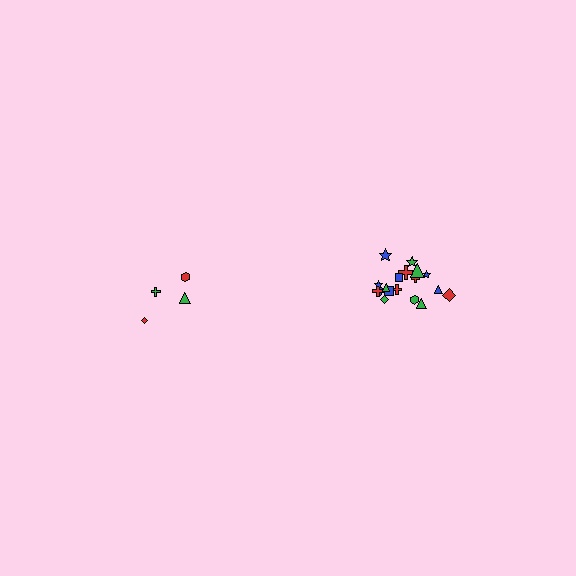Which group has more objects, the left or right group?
The right group.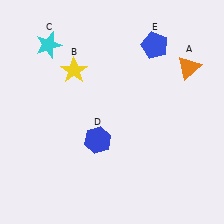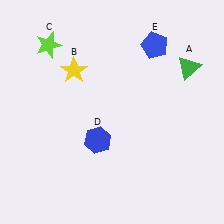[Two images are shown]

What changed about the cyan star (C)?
In Image 1, C is cyan. In Image 2, it changed to lime.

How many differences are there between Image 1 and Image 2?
There are 2 differences between the two images.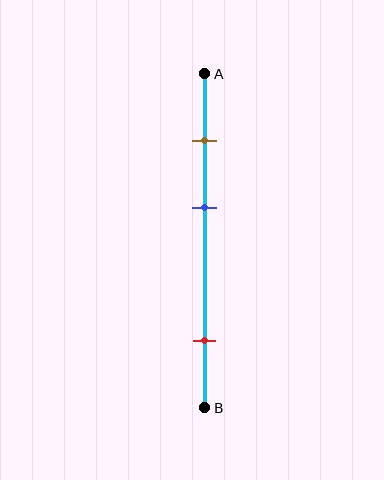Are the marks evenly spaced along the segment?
No, the marks are not evenly spaced.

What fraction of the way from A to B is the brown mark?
The brown mark is approximately 20% (0.2) of the way from A to B.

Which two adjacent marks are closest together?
The brown and blue marks are the closest adjacent pair.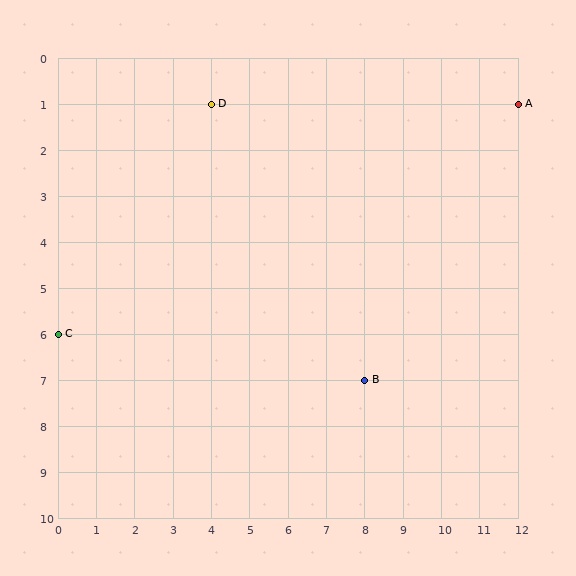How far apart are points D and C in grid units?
Points D and C are 4 columns and 5 rows apart (about 6.4 grid units diagonally).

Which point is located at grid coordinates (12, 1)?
Point A is at (12, 1).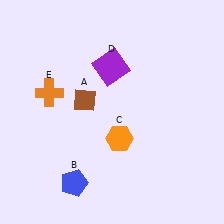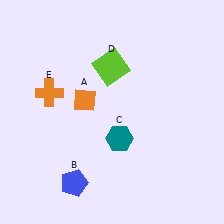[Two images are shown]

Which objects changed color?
A changed from brown to orange. C changed from orange to teal. D changed from purple to lime.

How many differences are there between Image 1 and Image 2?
There are 3 differences between the two images.